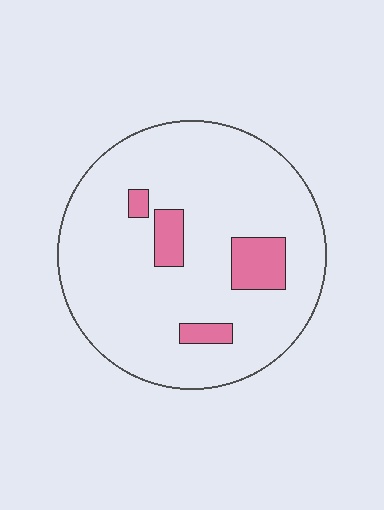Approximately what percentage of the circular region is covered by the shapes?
Approximately 10%.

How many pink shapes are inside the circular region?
4.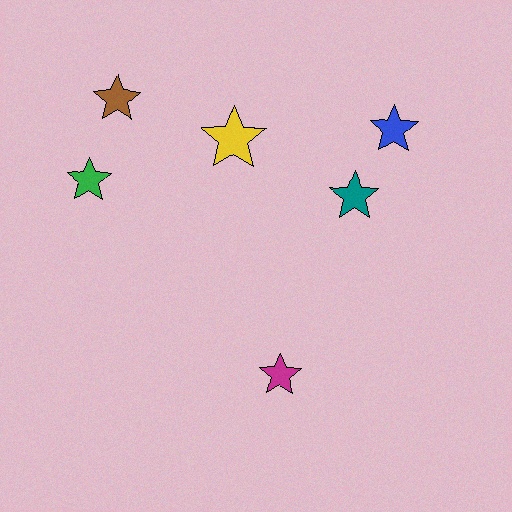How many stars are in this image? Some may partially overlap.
There are 6 stars.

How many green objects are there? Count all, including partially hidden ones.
There is 1 green object.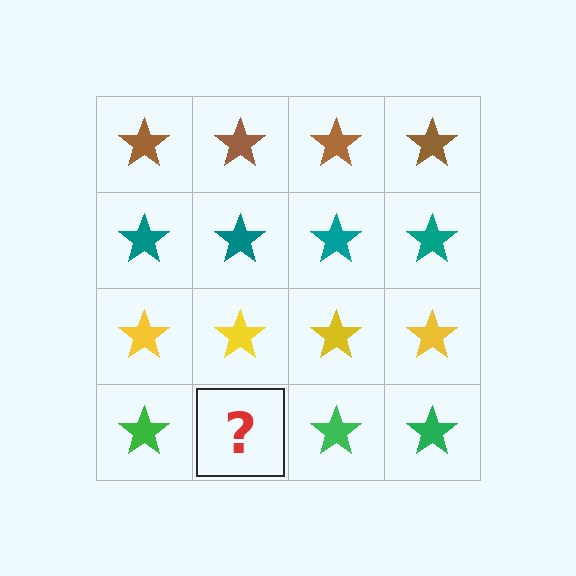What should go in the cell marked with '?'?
The missing cell should contain a green star.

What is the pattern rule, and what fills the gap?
The rule is that each row has a consistent color. The gap should be filled with a green star.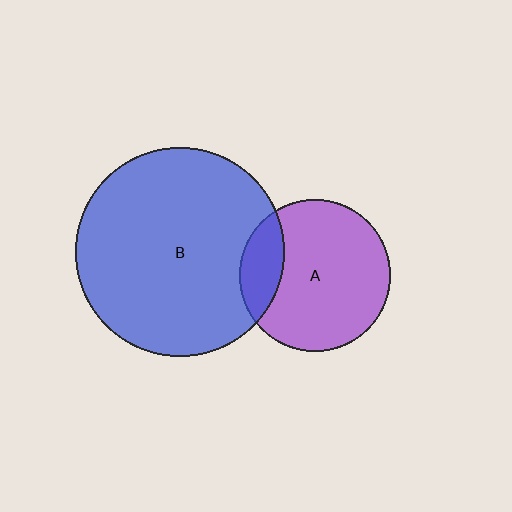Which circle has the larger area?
Circle B (blue).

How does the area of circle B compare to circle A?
Approximately 1.9 times.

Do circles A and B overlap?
Yes.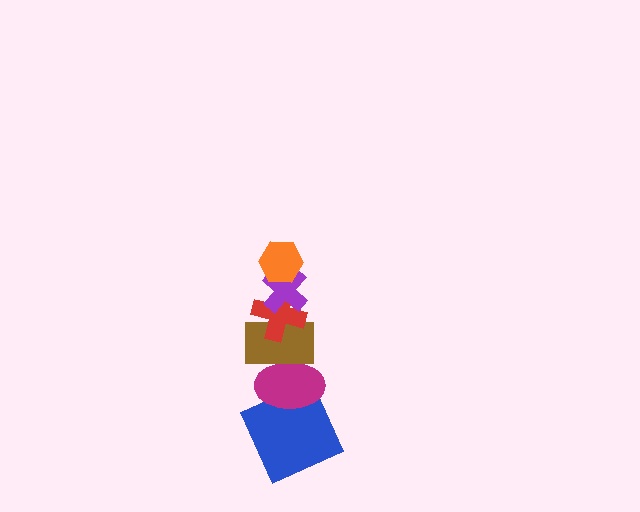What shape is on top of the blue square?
The magenta ellipse is on top of the blue square.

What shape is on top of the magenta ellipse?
The brown rectangle is on top of the magenta ellipse.